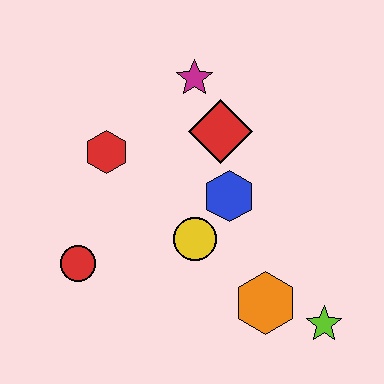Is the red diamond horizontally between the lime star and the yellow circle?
Yes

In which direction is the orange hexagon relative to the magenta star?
The orange hexagon is below the magenta star.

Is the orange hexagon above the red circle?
No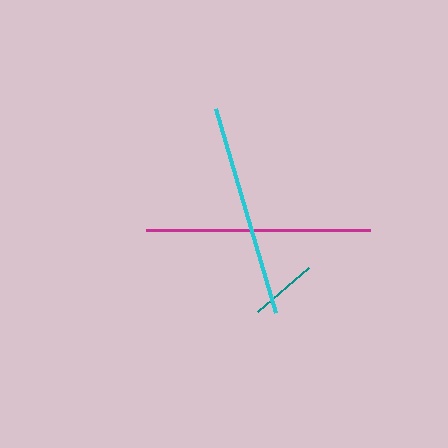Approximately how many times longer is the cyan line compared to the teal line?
The cyan line is approximately 3.2 times the length of the teal line.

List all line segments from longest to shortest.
From longest to shortest: magenta, cyan, teal.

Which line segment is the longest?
The magenta line is the longest at approximately 224 pixels.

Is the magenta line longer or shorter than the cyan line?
The magenta line is longer than the cyan line.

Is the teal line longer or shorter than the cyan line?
The cyan line is longer than the teal line.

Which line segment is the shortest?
The teal line is the shortest at approximately 67 pixels.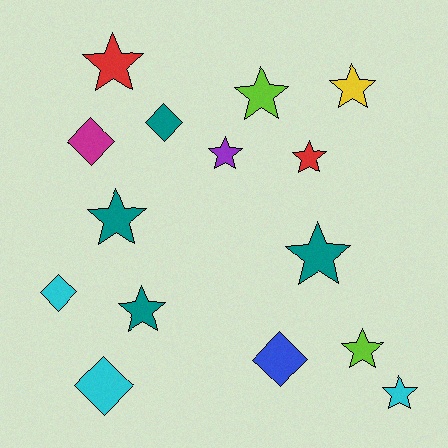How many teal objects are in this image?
There are 4 teal objects.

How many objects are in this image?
There are 15 objects.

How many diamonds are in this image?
There are 5 diamonds.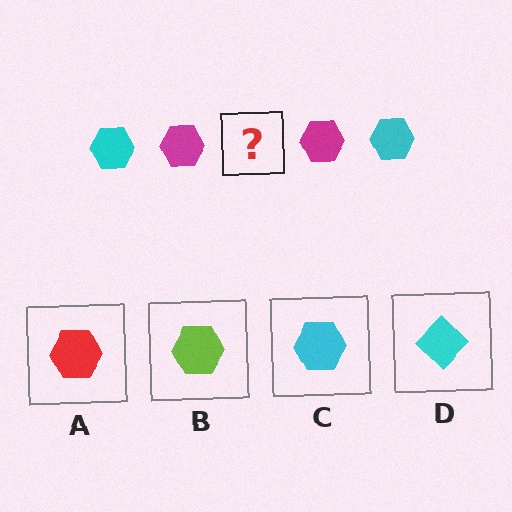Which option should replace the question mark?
Option C.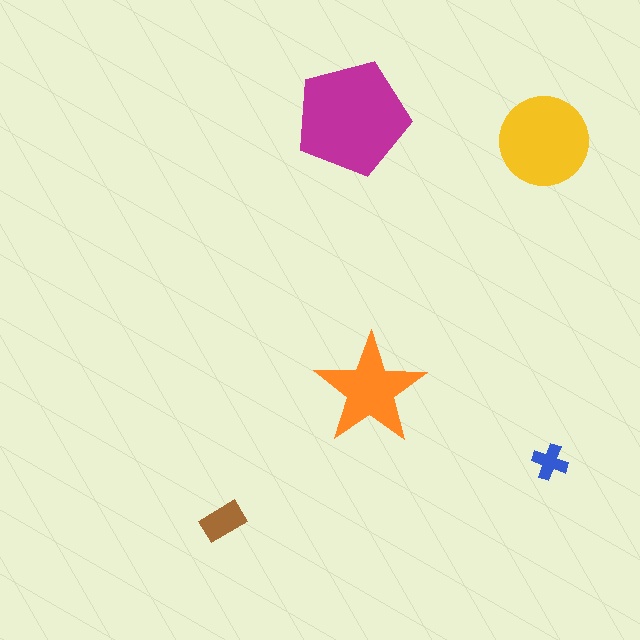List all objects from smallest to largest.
The blue cross, the brown rectangle, the orange star, the yellow circle, the magenta pentagon.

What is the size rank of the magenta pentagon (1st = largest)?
1st.